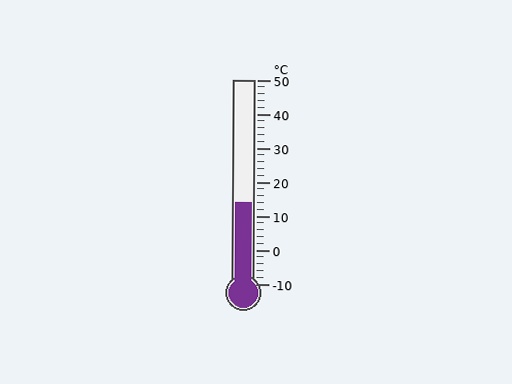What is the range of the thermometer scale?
The thermometer scale ranges from -10°C to 50°C.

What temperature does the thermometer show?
The thermometer shows approximately 14°C.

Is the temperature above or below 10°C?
The temperature is above 10°C.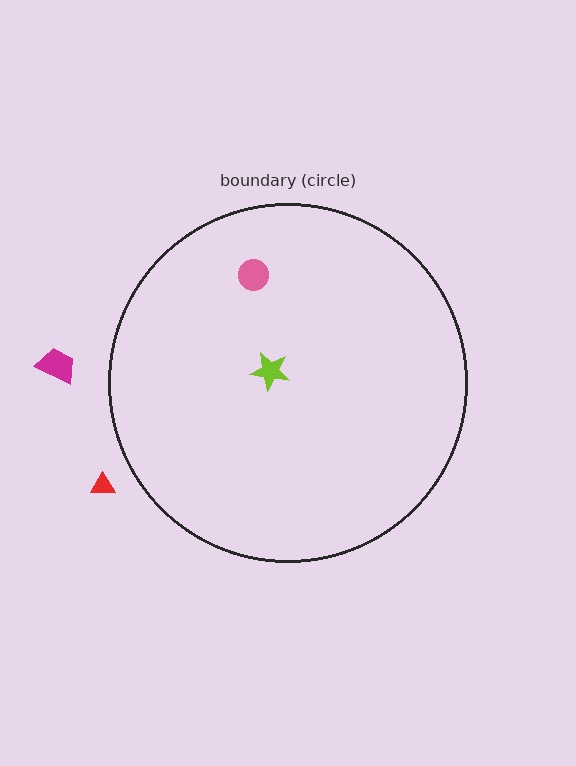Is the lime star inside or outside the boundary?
Inside.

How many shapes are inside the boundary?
2 inside, 2 outside.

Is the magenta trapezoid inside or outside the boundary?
Outside.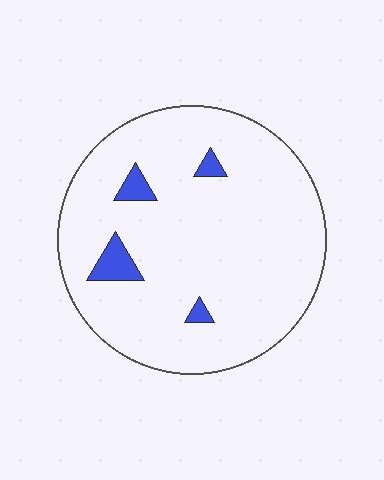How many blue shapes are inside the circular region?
4.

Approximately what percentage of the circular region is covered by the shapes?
Approximately 5%.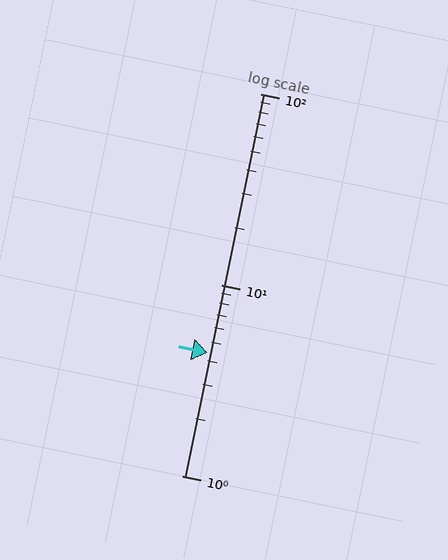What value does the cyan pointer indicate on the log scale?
The pointer indicates approximately 4.4.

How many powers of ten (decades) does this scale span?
The scale spans 2 decades, from 1 to 100.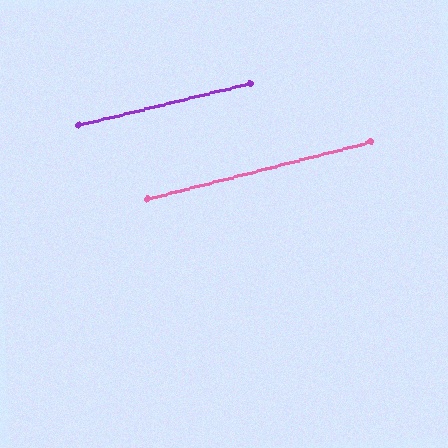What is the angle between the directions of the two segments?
Approximately 1 degree.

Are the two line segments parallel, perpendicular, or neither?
Parallel — their directions differ by only 1.0°.